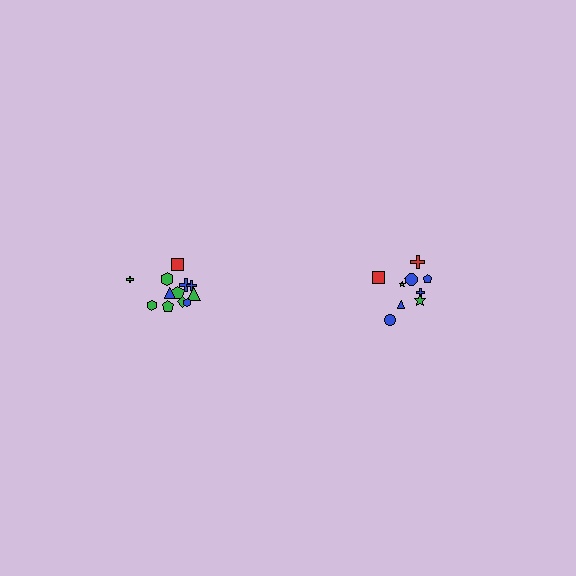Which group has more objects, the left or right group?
The left group.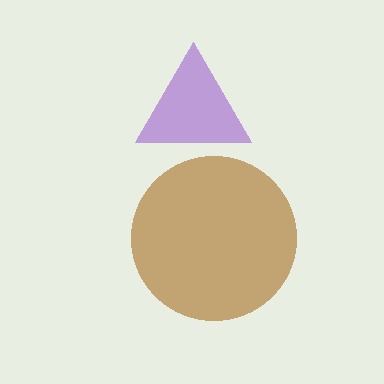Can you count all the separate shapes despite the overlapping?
Yes, there are 2 separate shapes.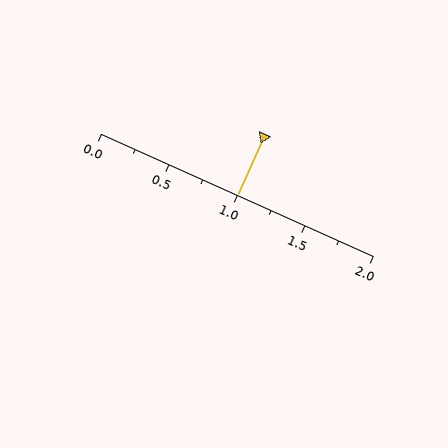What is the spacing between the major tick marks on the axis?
The major ticks are spaced 0.5 apart.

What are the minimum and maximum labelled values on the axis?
The axis runs from 0.0 to 2.0.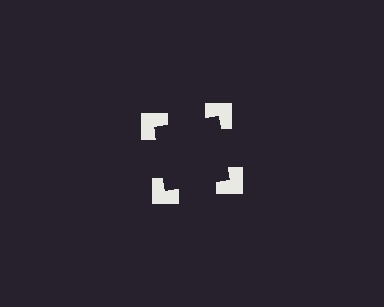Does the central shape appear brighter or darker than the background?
It typically appears slightly darker than the background, even though no actual brightness change is drawn.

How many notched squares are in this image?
There are 4 — one at each vertex of the illusory square.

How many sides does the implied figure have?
4 sides.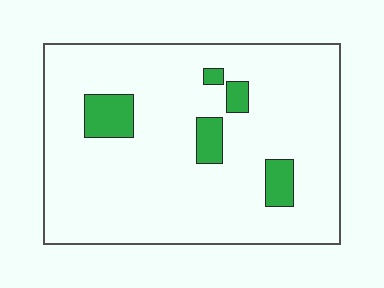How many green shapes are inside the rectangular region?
5.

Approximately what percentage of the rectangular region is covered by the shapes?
Approximately 10%.